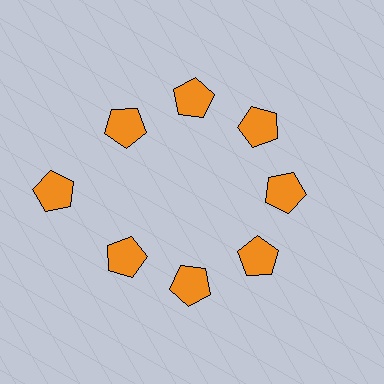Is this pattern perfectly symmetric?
No. The 8 orange pentagons are arranged in a ring, but one element near the 9 o'clock position is pushed outward from the center, breaking the 8-fold rotational symmetry.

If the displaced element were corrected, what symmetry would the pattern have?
It would have 8-fold rotational symmetry — the pattern would map onto itself every 45 degrees.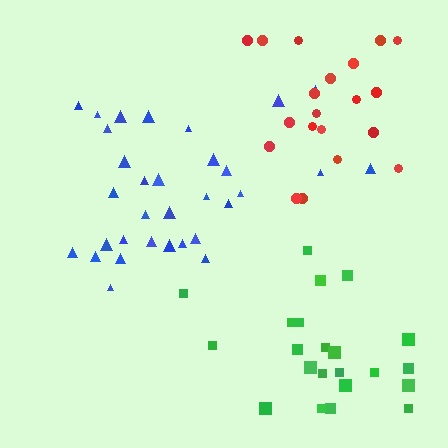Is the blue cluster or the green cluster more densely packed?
Blue.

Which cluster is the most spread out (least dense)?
Red.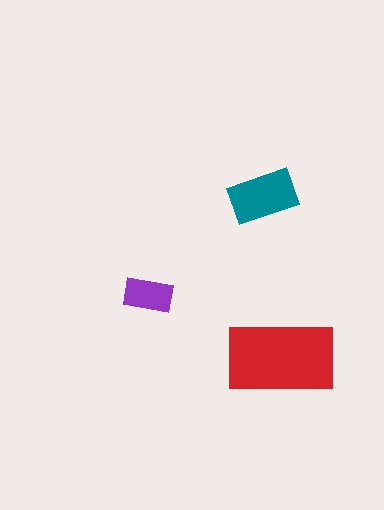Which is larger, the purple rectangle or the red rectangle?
The red one.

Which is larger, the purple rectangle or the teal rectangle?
The teal one.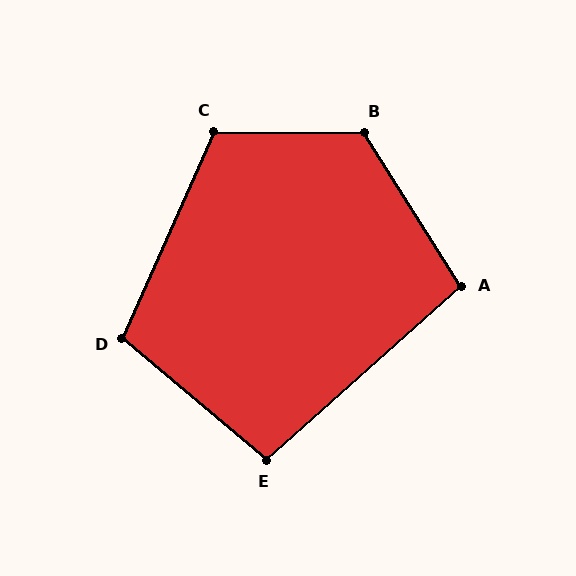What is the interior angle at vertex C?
Approximately 113 degrees (obtuse).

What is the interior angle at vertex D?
Approximately 106 degrees (obtuse).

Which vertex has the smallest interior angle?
E, at approximately 98 degrees.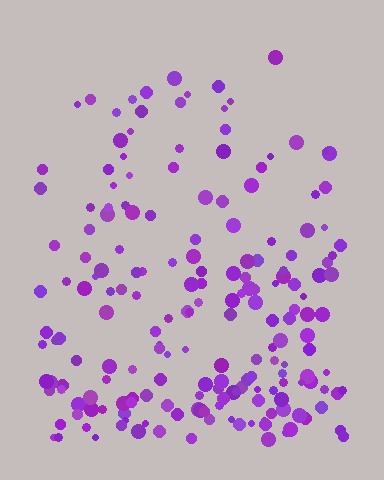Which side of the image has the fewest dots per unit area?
The top.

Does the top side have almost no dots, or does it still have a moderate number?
Still a moderate number, just noticeably fewer than the bottom.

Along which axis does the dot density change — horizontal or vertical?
Vertical.